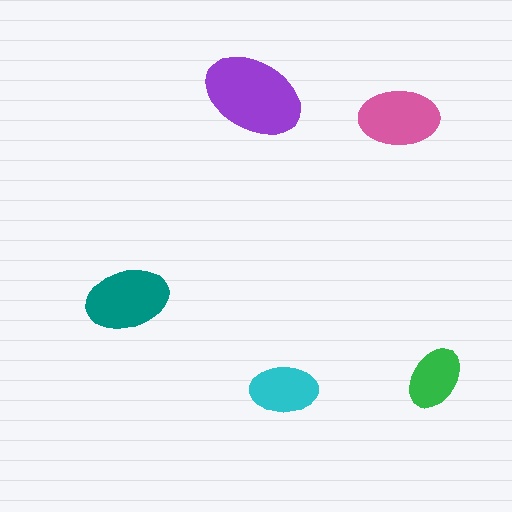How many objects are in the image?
There are 5 objects in the image.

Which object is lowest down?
The cyan ellipse is bottommost.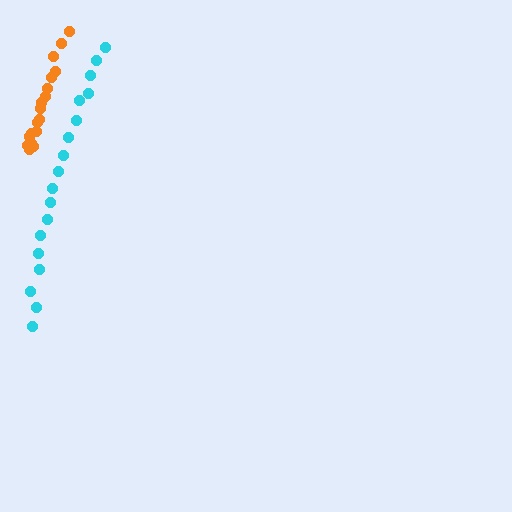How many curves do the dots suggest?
There are 2 distinct paths.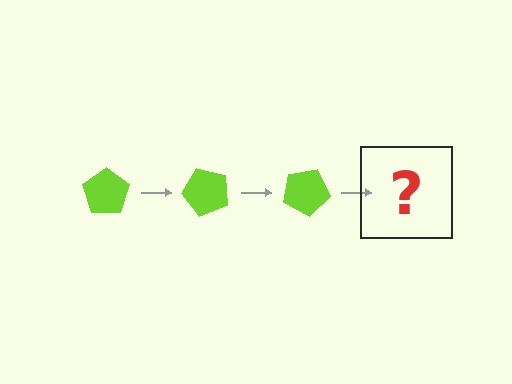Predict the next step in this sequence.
The next step is a lime pentagon rotated 150 degrees.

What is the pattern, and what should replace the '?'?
The pattern is that the pentagon rotates 50 degrees each step. The '?' should be a lime pentagon rotated 150 degrees.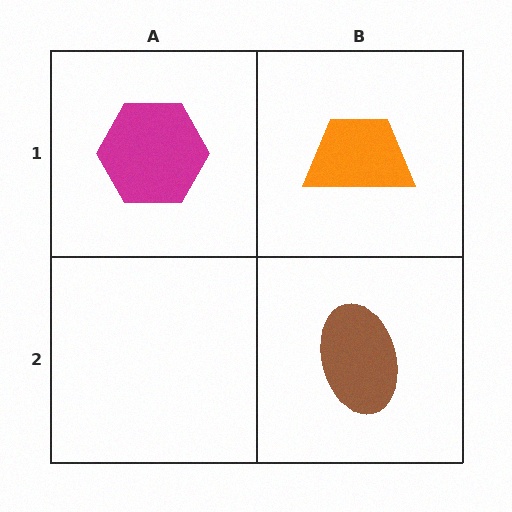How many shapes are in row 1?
2 shapes.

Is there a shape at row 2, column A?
No, that cell is empty.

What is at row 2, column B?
A brown ellipse.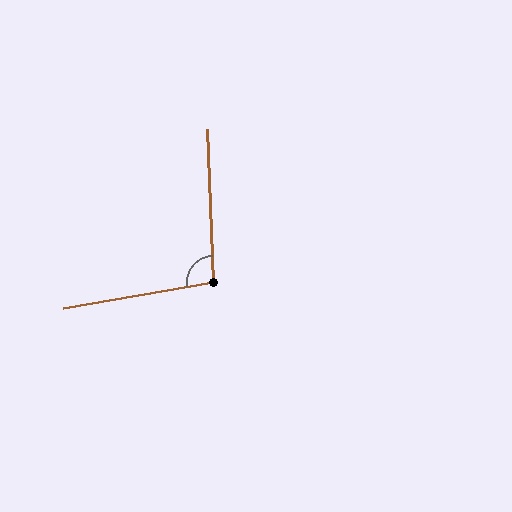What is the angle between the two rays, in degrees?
Approximately 98 degrees.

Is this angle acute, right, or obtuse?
It is obtuse.